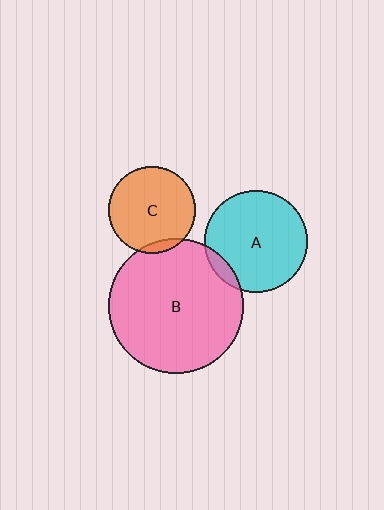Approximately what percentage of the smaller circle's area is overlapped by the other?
Approximately 5%.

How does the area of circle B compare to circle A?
Approximately 1.8 times.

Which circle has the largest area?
Circle B (pink).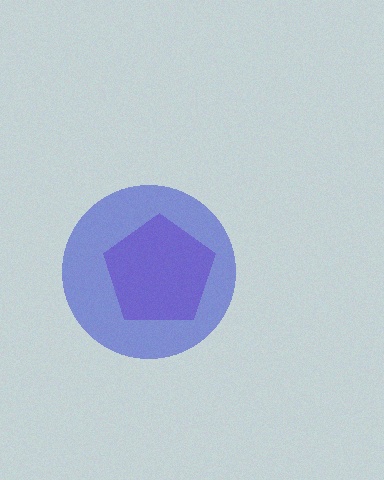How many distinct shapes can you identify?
There are 2 distinct shapes: a purple pentagon, a blue circle.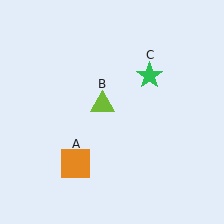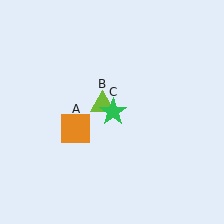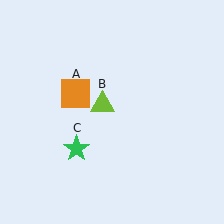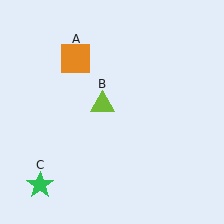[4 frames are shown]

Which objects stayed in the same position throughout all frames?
Lime triangle (object B) remained stationary.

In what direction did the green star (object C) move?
The green star (object C) moved down and to the left.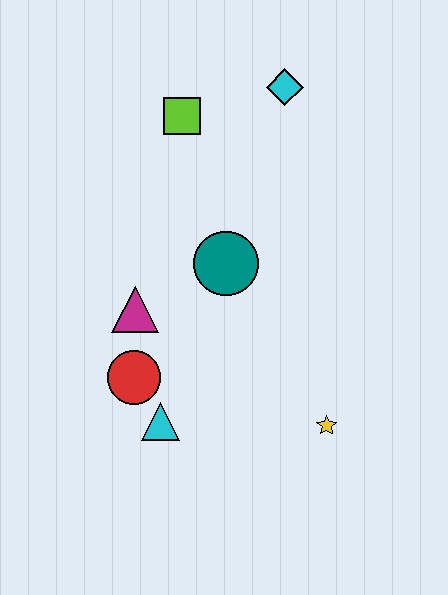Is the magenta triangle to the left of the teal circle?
Yes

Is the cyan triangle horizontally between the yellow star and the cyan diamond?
No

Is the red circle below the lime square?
Yes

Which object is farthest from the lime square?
The yellow star is farthest from the lime square.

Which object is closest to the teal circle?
The magenta triangle is closest to the teal circle.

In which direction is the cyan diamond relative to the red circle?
The cyan diamond is above the red circle.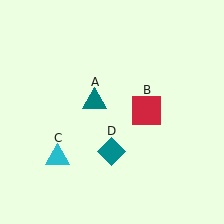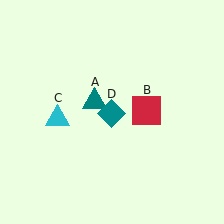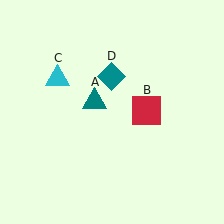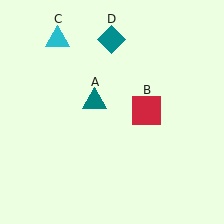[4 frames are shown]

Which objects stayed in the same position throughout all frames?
Teal triangle (object A) and red square (object B) remained stationary.